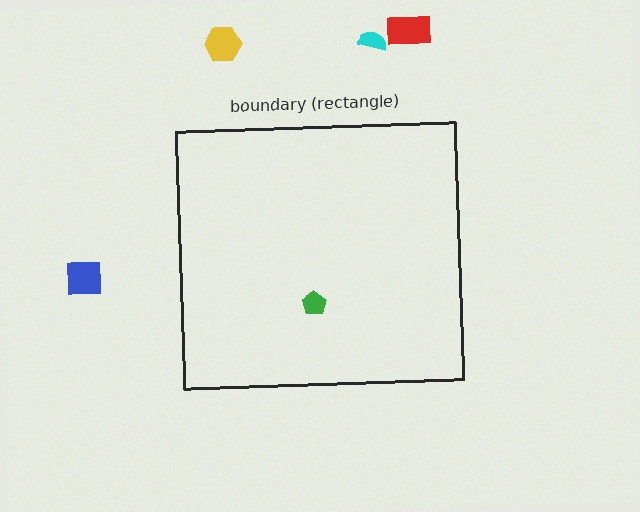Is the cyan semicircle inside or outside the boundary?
Outside.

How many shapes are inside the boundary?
1 inside, 4 outside.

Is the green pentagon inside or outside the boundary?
Inside.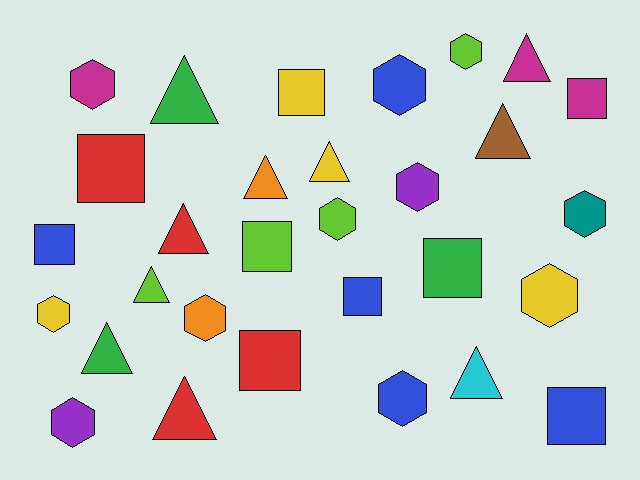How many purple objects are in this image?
There are 2 purple objects.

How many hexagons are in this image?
There are 11 hexagons.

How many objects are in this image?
There are 30 objects.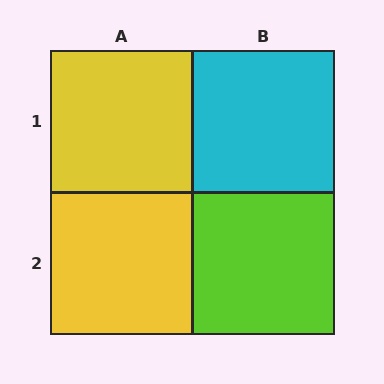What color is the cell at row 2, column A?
Yellow.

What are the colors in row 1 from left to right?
Yellow, cyan.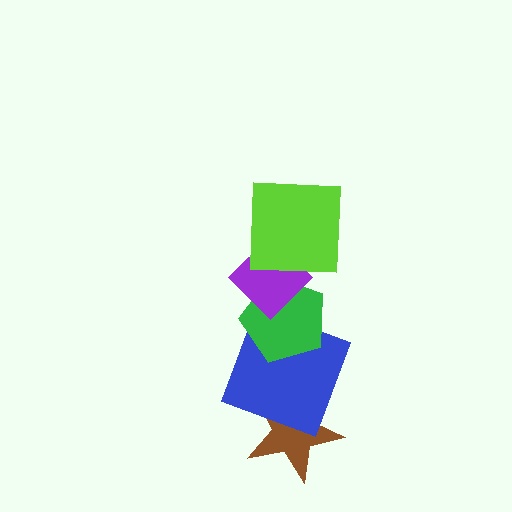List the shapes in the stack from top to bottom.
From top to bottom: the lime square, the purple diamond, the green pentagon, the blue square, the brown star.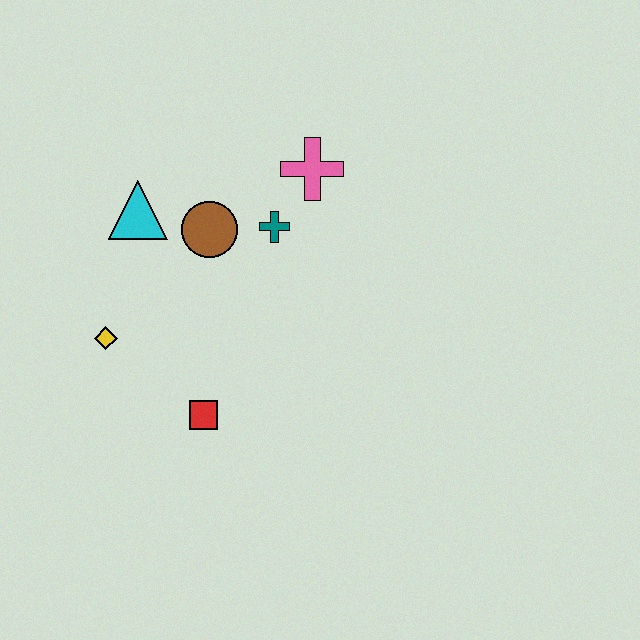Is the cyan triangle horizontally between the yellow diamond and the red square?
Yes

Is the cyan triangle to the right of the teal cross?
No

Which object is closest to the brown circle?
The teal cross is closest to the brown circle.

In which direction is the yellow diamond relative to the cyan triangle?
The yellow diamond is below the cyan triangle.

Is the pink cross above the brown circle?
Yes